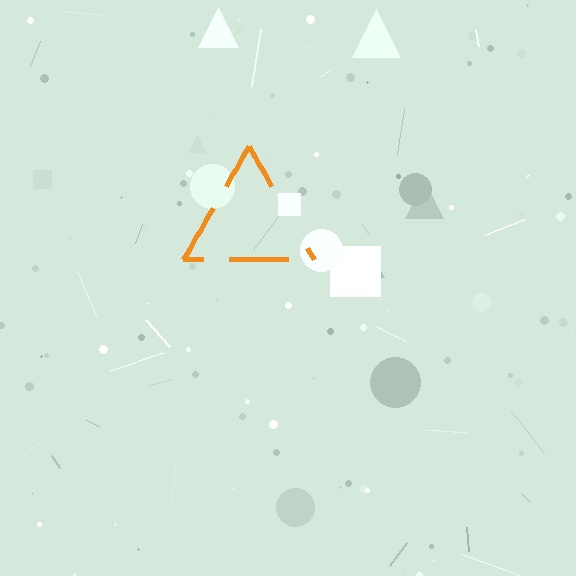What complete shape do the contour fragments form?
The contour fragments form a triangle.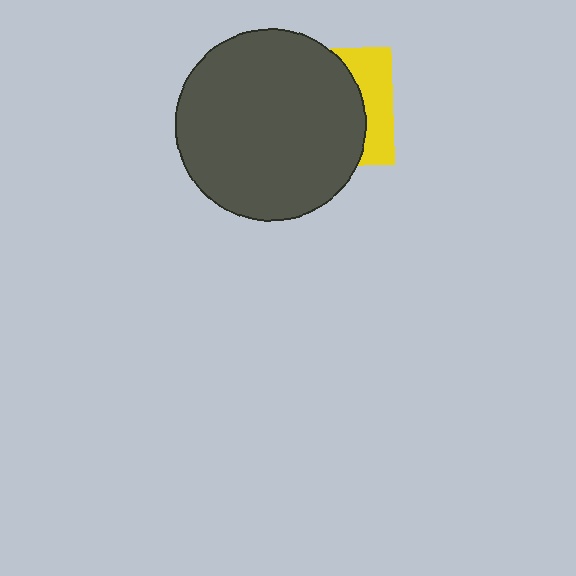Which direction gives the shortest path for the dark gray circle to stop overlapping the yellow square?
Moving left gives the shortest separation.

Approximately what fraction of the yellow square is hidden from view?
Roughly 70% of the yellow square is hidden behind the dark gray circle.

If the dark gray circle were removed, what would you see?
You would see the complete yellow square.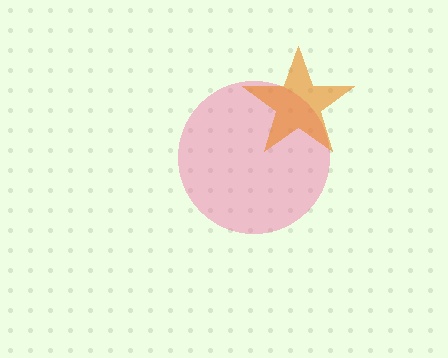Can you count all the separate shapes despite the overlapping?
Yes, there are 2 separate shapes.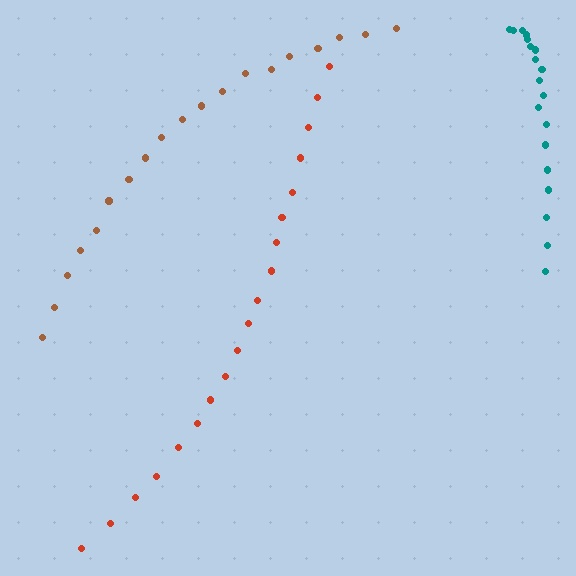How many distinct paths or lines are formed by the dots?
There are 3 distinct paths.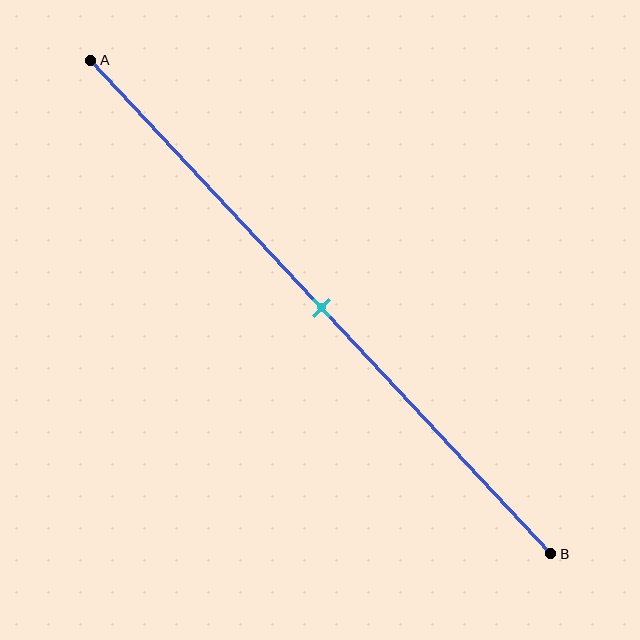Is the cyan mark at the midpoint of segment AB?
Yes, the mark is approximately at the midpoint.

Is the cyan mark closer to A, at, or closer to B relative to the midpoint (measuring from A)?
The cyan mark is approximately at the midpoint of segment AB.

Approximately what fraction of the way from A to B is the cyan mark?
The cyan mark is approximately 50% of the way from A to B.